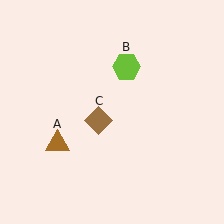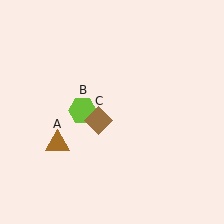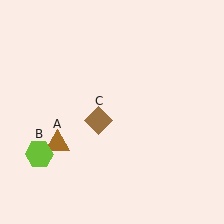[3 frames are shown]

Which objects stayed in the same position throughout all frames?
Brown triangle (object A) and brown diamond (object C) remained stationary.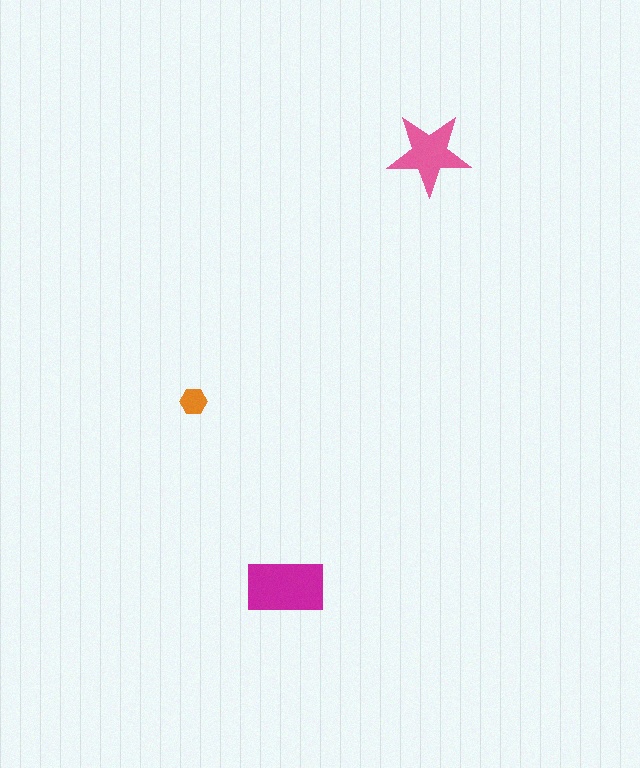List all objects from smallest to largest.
The orange hexagon, the pink star, the magenta rectangle.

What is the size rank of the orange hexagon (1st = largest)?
3rd.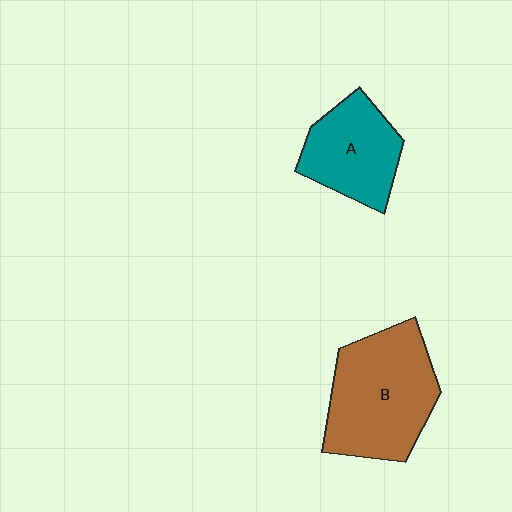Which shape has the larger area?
Shape B (brown).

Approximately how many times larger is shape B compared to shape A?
Approximately 1.5 times.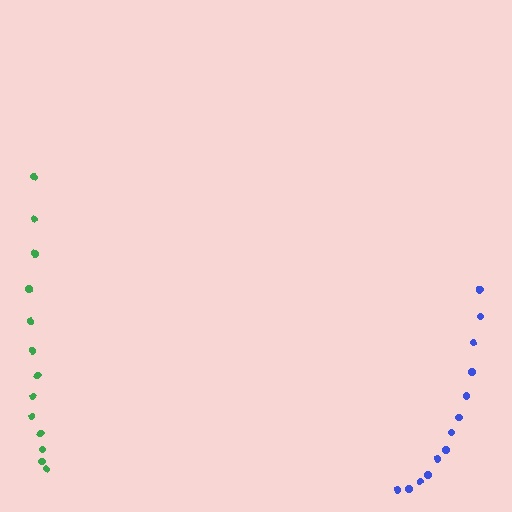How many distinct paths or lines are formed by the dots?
There are 2 distinct paths.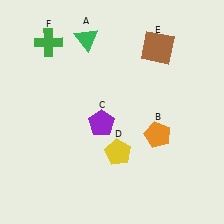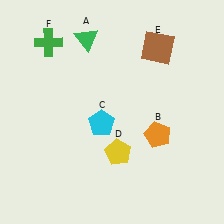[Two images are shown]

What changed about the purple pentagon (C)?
In Image 1, C is purple. In Image 2, it changed to cyan.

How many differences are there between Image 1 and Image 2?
There is 1 difference between the two images.